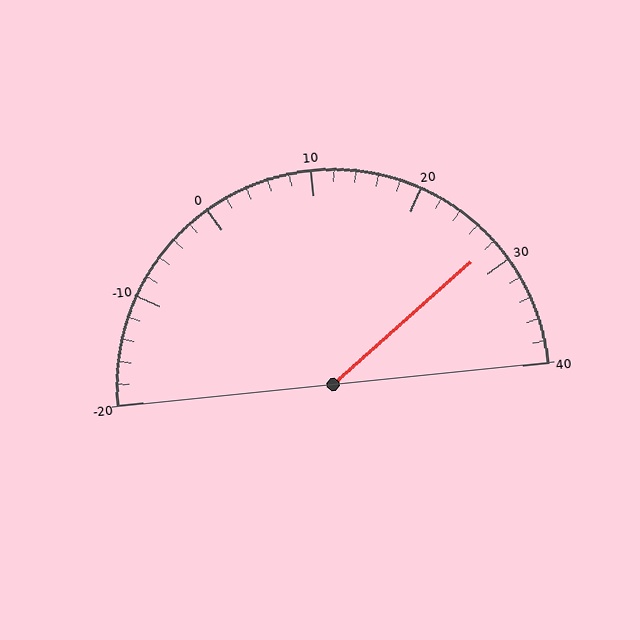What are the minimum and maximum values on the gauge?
The gauge ranges from -20 to 40.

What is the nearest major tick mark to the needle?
The nearest major tick mark is 30.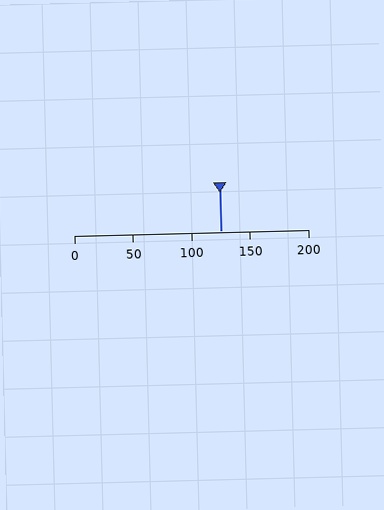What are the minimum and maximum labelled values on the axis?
The axis runs from 0 to 200.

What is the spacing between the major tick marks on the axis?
The major ticks are spaced 50 apart.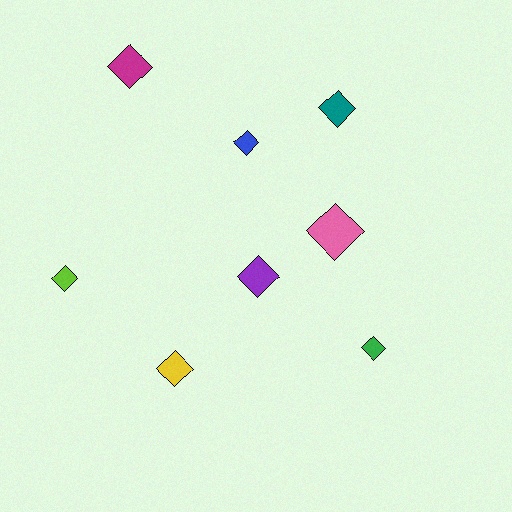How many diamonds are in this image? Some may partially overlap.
There are 8 diamonds.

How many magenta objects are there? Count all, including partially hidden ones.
There is 1 magenta object.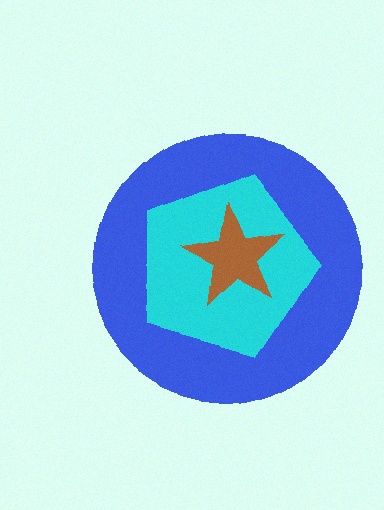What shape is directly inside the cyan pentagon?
The brown star.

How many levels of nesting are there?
3.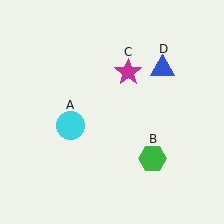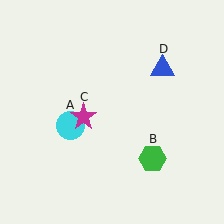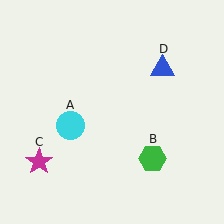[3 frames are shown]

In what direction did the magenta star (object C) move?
The magenta star (object C) moved down and to the left.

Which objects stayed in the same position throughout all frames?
Cyan circle (object A) and green hexagon (object B) and blue triangle (object D) remained stationary.